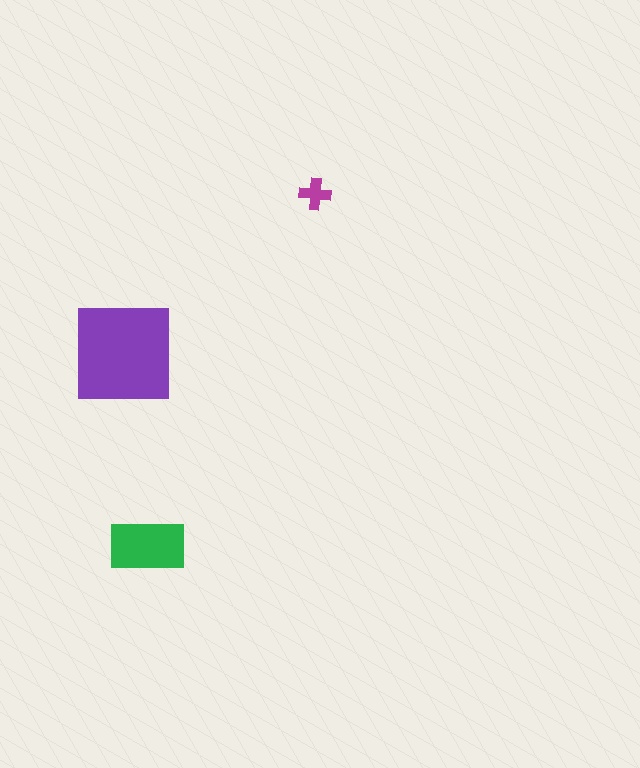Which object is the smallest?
The magenta cross.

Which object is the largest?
The purple square.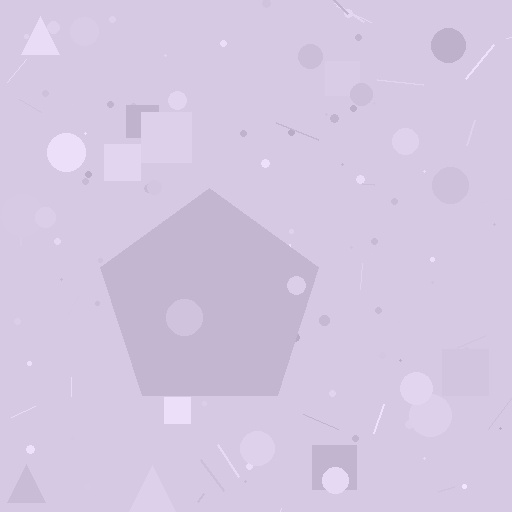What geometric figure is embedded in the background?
A pentagon is embedded in the background.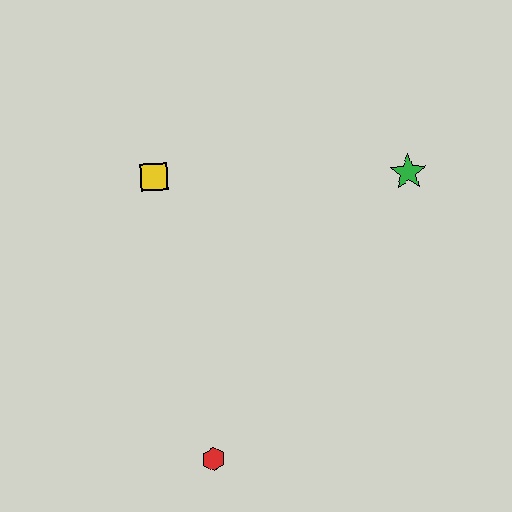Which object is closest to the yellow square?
The green star is closest to the yellow square.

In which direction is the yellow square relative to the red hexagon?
The yellow square is above the red hexagon.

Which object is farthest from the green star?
The red hexagon is farthest from the green star.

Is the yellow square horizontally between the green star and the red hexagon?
No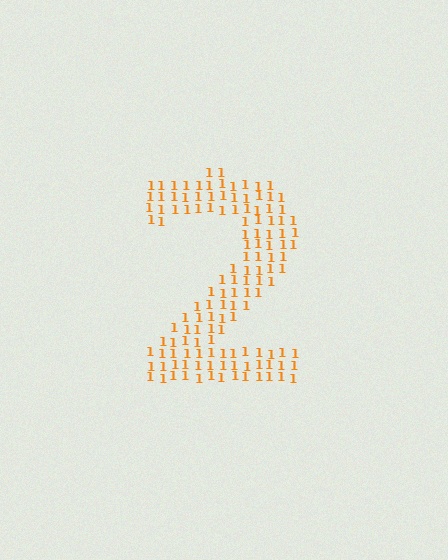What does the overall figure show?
The overall figure shows the digit 2.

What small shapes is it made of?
It is made of small digit 1's.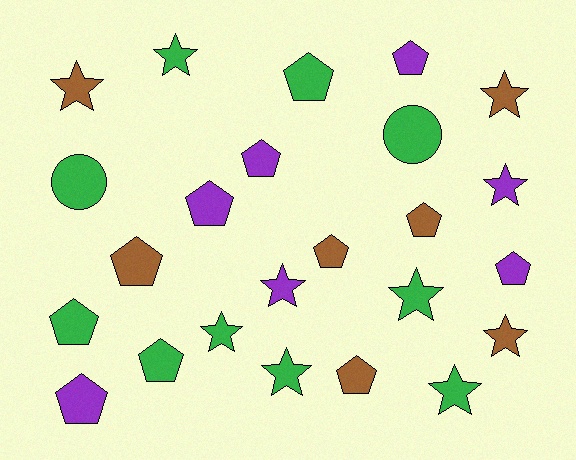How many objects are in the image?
There are 24 objects.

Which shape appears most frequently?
Pentagon, with 12 objects.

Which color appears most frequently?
Green, with 10 objects.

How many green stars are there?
There are 5 green stars.